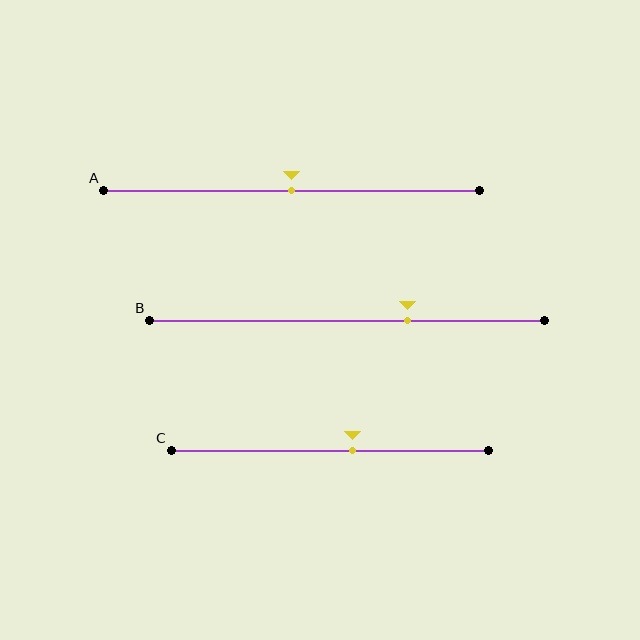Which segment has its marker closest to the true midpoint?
Segment A has its marker closest to the true midpoint.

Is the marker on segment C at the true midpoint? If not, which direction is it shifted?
No, the marker on segment C is shifted to the right by about 7% of the segment length.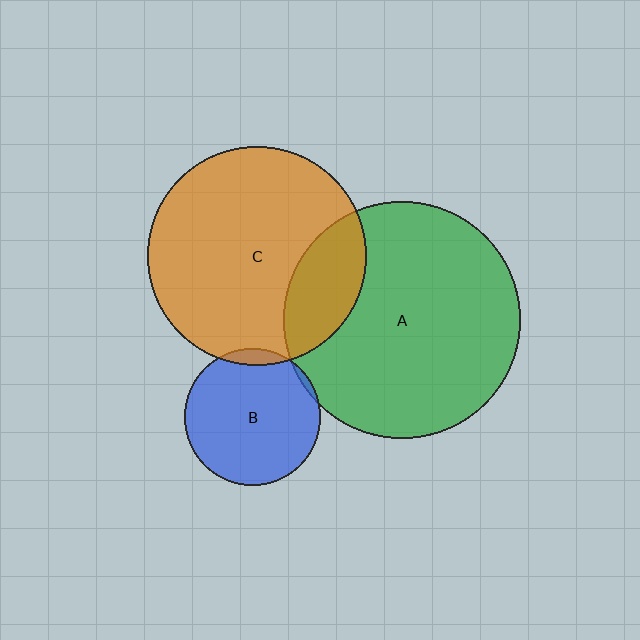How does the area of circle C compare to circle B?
Approximately 2.6 times.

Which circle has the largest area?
Circle A (green).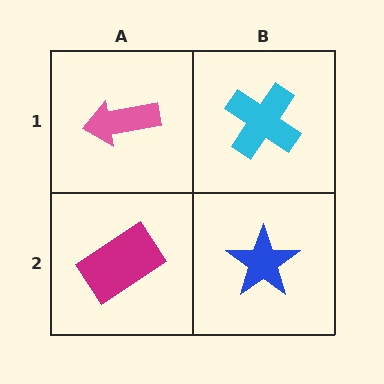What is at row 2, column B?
A blue star.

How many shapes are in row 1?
2 shapes.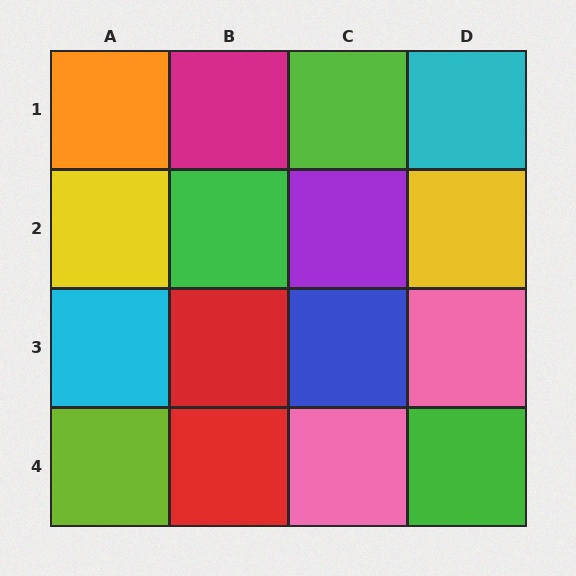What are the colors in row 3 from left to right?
Cyan, red, blue, pink.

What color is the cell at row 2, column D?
Yellow.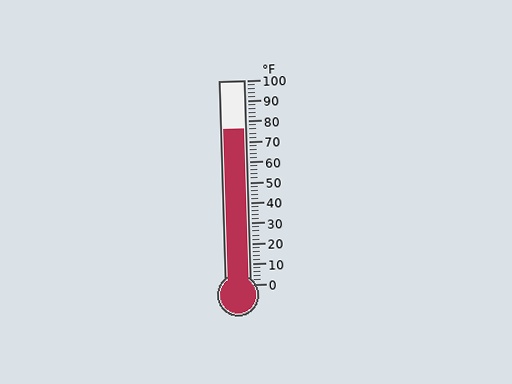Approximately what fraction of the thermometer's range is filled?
The thermometer is filled to approximately 75% of its range.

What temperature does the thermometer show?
The thermometer shows approximately 76°F.